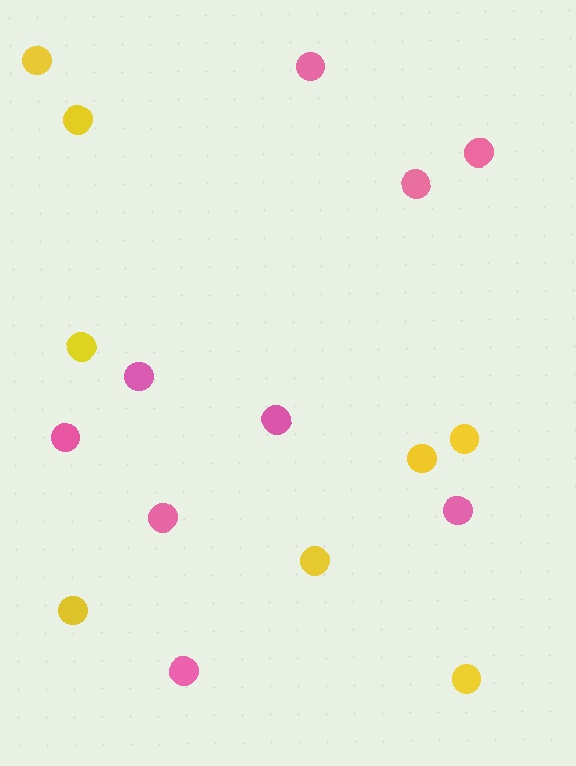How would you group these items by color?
There are 2 groups: one group of pink circles (9) and one group of yellow circles (8).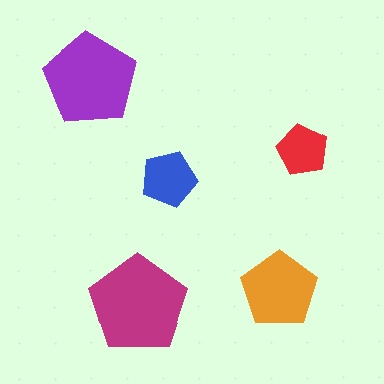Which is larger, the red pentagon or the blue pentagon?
The blue one.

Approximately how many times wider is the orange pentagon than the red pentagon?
About 1.5 times wider.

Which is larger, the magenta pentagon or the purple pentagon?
The magenta one.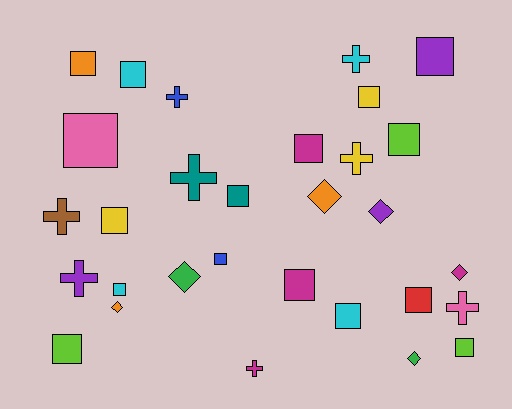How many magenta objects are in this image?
There are 4 magenta objects.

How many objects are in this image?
There are 30 objects.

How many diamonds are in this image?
There are 6 diamonds.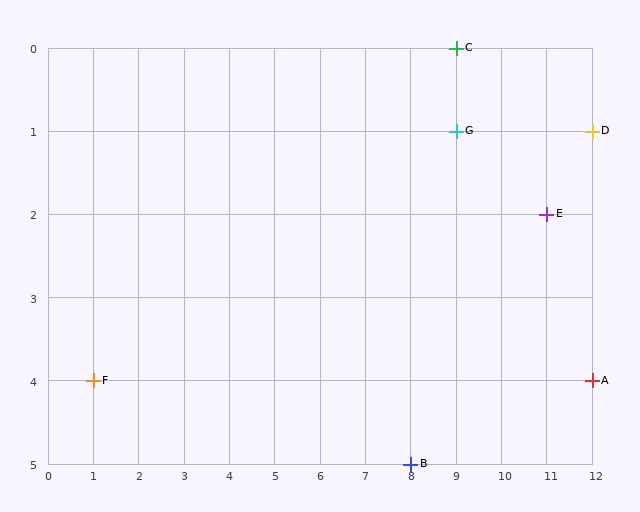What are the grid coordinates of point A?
Point A is at grid coordinates (12, 4).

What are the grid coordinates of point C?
Point C is at grid coordinates (9, 0).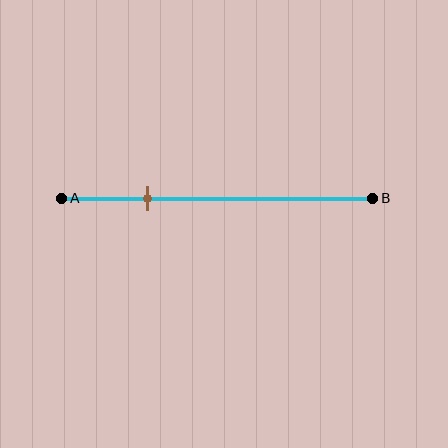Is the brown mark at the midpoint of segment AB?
No, the mark is at about 30% from A, not at the 50% midpoint.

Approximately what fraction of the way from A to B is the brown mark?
The brown mark is approximately 30% of the way from A to B.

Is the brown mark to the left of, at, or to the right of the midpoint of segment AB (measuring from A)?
The brown mark is to the left of the midpoint of segment AB.